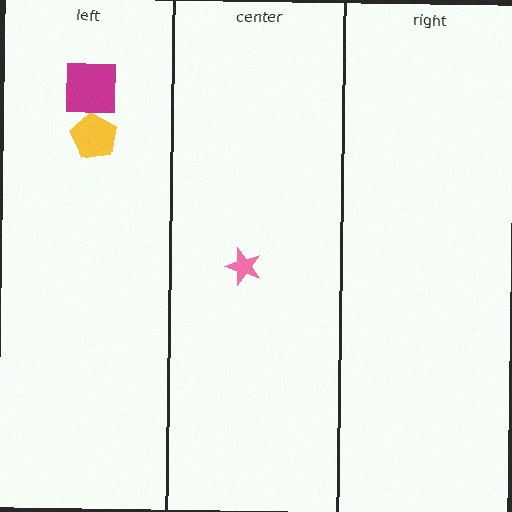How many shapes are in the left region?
2.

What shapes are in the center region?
The pink star.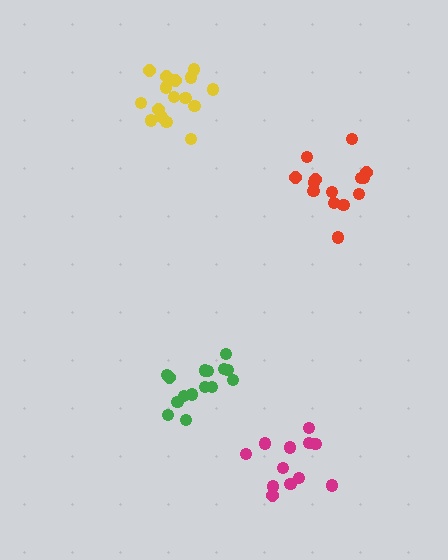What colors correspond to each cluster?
The clusters are colored: red, green, magenta, yellow.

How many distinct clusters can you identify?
There are 4 distinct clusters.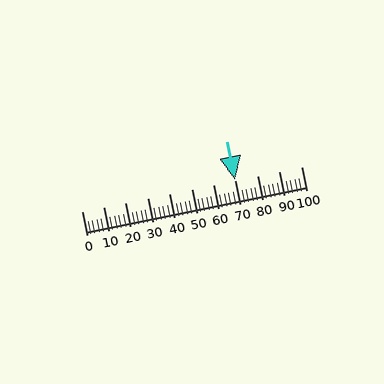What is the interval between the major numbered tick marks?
The major tick marks are spaced 10 units apart.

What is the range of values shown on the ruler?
The ruler shows values from 0 to 100.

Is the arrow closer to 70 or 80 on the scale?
The arrow is closer to 70.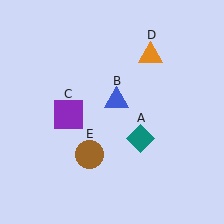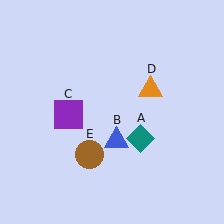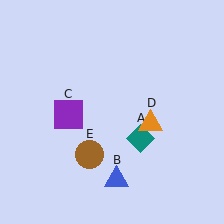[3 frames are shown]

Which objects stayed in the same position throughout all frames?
Teal diamond (object A) and purple square (object C) and brown circle (object E) remained stationary.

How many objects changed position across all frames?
2 objects changed position: blue triangle (object B), orange triangle (object D).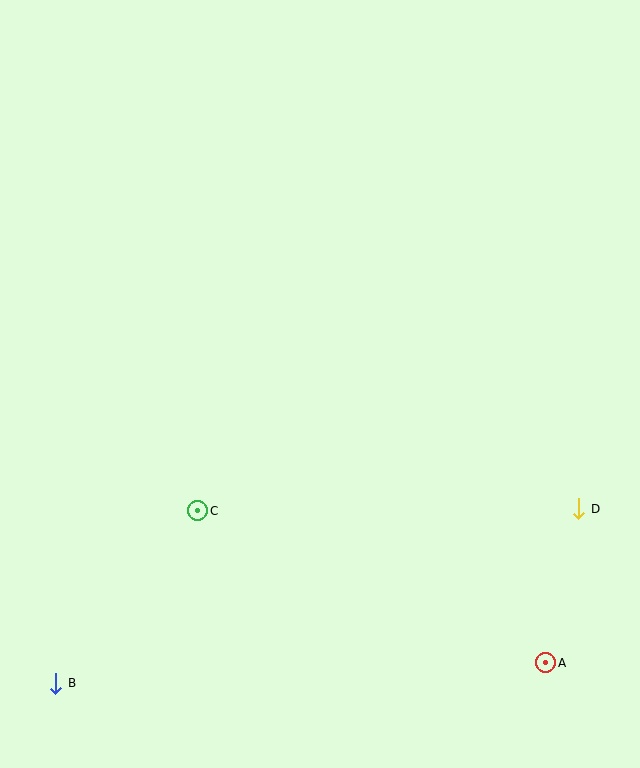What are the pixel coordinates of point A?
Point A is at (546, 663).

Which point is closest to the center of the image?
Point C at (198, 511) is closest to the center.